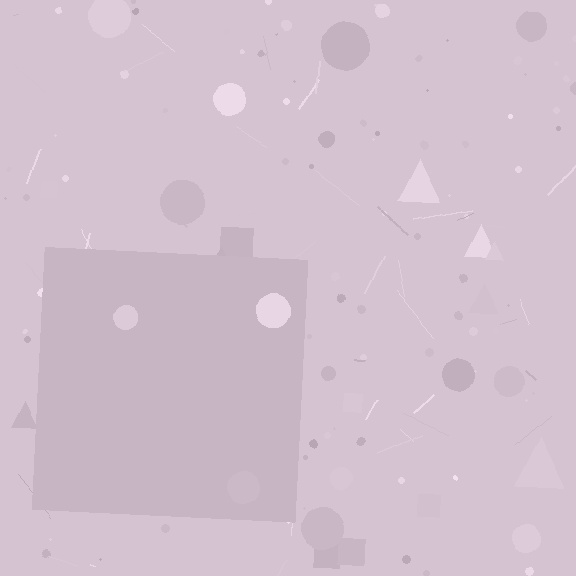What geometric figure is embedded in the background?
A square is embedded in the background.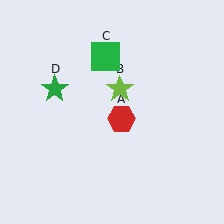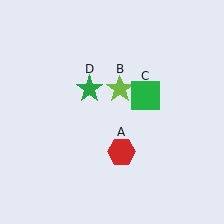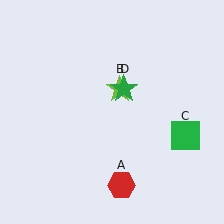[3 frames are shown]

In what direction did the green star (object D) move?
The green star (object D) moved right.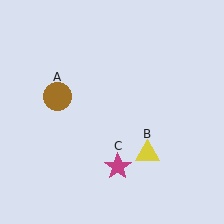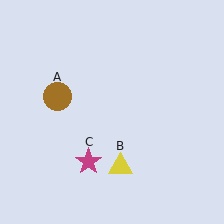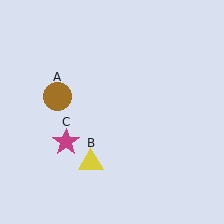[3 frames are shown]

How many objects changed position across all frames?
2 objects changed position: yellow triangle (object B), magenta star (object C).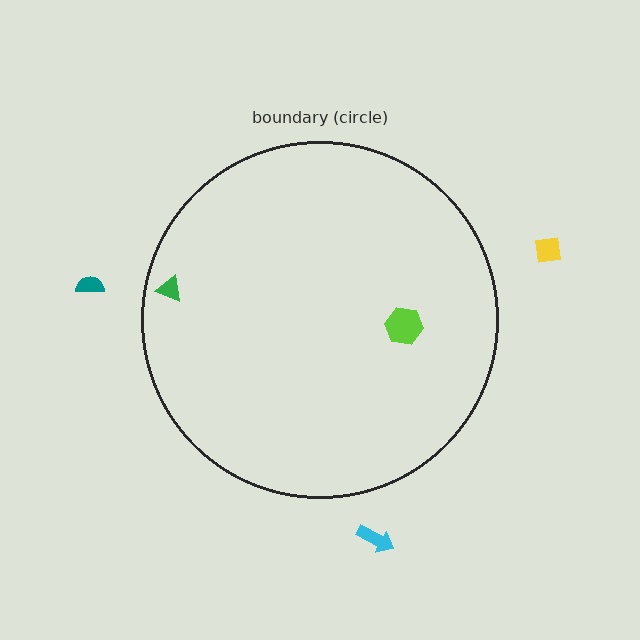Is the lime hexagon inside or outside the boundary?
Inside.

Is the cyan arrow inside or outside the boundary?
Outside.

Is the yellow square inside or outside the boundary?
Outside.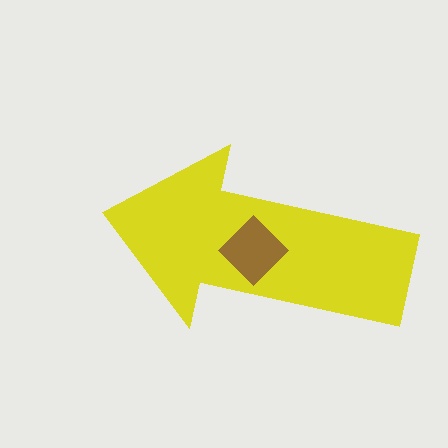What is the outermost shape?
The yellow arrow.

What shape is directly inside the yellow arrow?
The brown diamond.